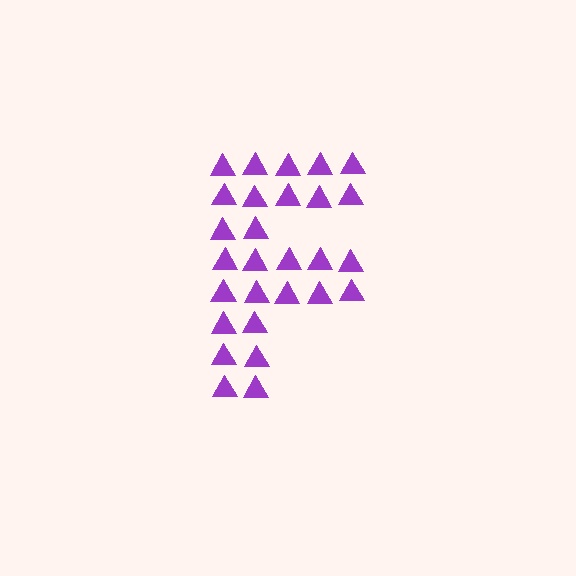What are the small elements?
The small elements are triangles.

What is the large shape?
The large shape is the letter F.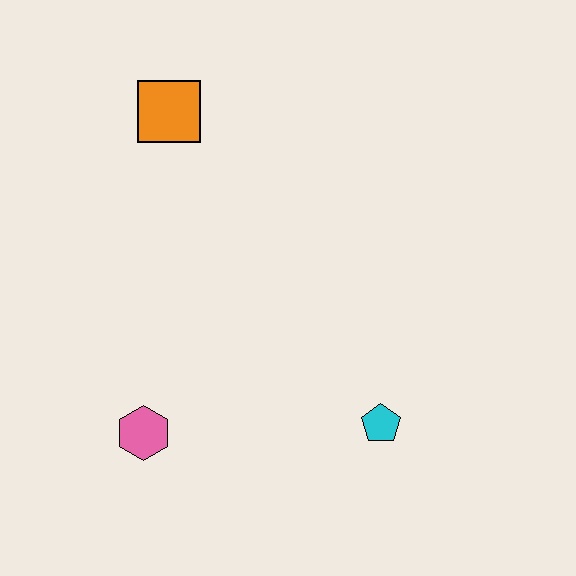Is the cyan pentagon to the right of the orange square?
Yes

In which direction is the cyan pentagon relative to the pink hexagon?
The cyan pentagon is to the right of the pink hexagon.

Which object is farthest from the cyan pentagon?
The orange square is farthest from the cyan pentagon.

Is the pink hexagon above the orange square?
No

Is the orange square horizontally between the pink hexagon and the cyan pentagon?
Yes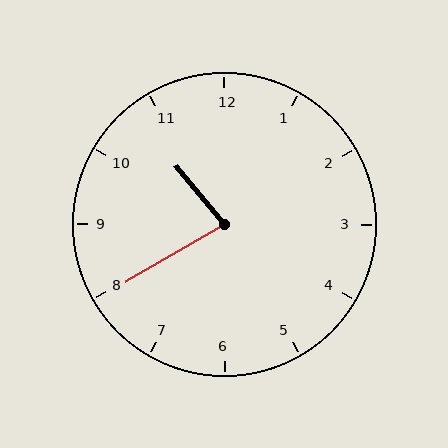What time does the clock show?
10:40.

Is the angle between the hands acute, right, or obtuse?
It is acute.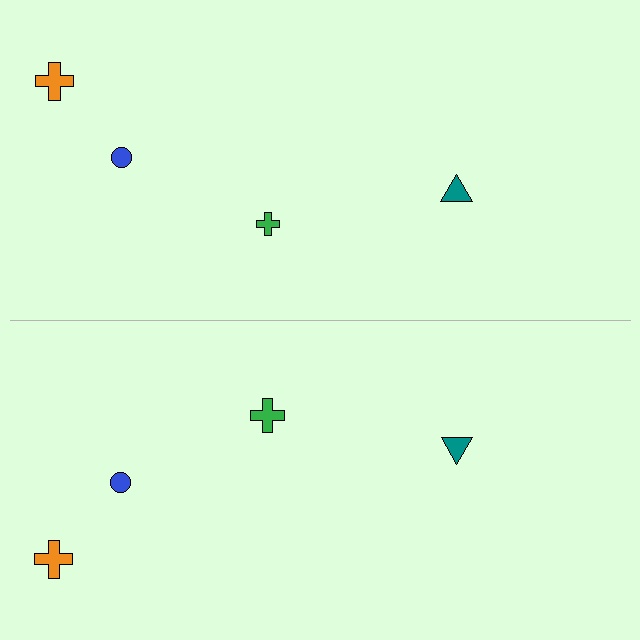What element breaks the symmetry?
The green cross on the bottom side has a different size than its mirror counterpart.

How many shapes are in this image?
There are 8 shapes in this image.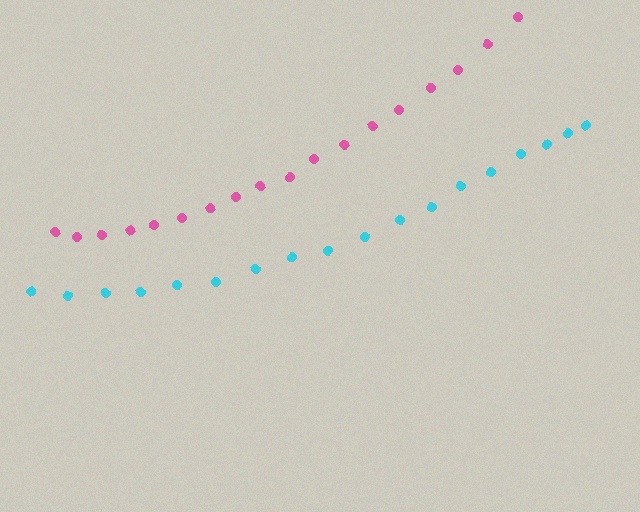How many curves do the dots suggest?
There are 2 distinct paths.